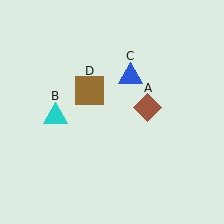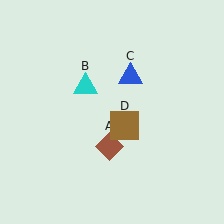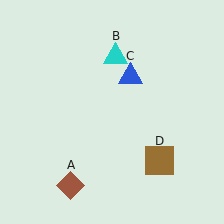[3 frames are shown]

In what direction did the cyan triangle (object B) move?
The cyan triangle (object B) moved up and to the right.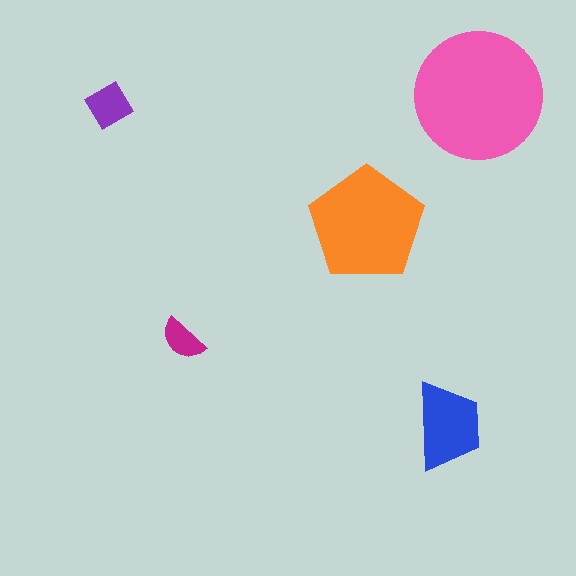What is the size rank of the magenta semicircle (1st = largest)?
5th.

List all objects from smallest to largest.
The magenta semicircle, the purple diamond, the blue trapezoid, the orange pentagon, the pink circle.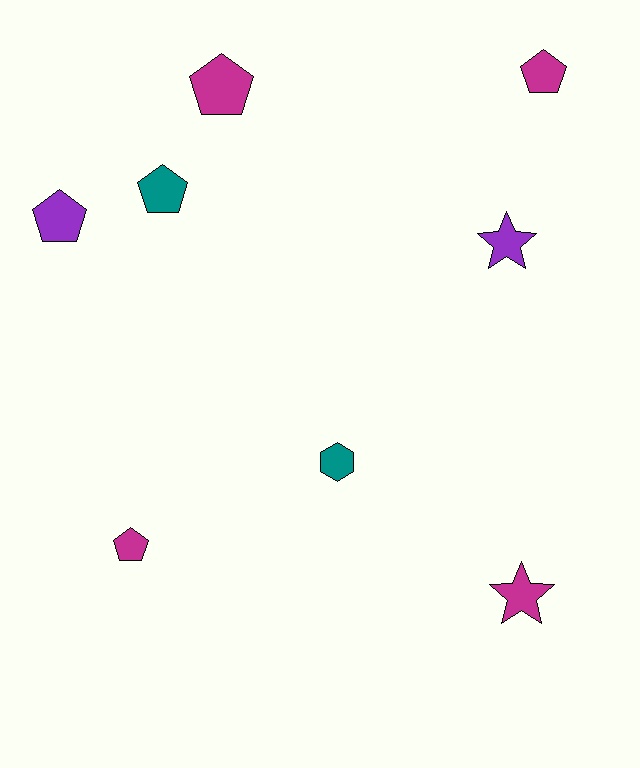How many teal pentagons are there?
There is 1 teal pentagon.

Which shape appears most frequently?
Pentagon, with 5 objects.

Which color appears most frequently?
Magenta, with 4 objects.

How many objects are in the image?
There are 8 objects.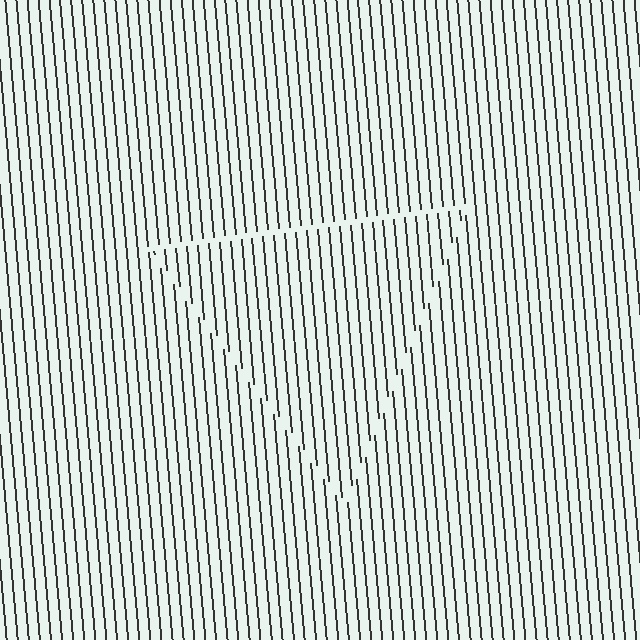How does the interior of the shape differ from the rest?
The interior of the shape contains the same grating, shifted by half a period — the contour is defined by the phase discontinuity where line-ends from the inner and outer gratings abut.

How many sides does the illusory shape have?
3 sides — the line-ends trace a triangle.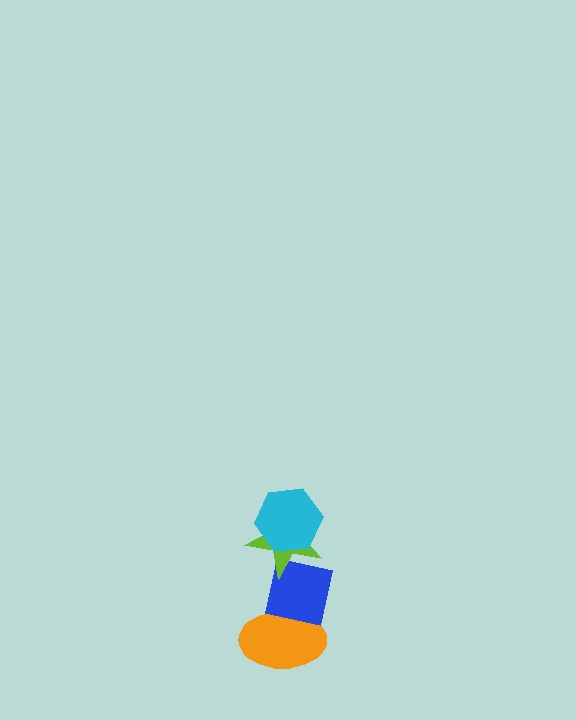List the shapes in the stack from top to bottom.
From top to bottom: the cyan hexagon, the lime star, the blue square, the orange ellipse.